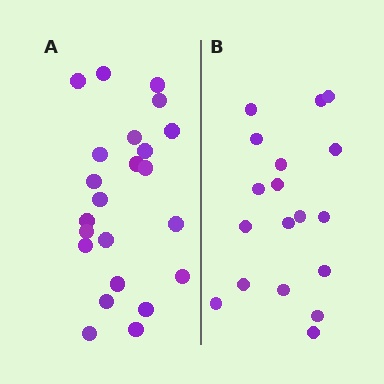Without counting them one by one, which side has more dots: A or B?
Region A (the left region) has more dots.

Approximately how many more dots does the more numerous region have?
Region A has about 5 more dots than region B.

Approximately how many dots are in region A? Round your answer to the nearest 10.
About 20 dots. (The exact count is 23, which rounds to 20.)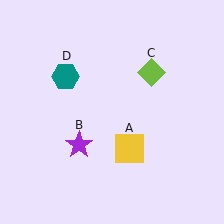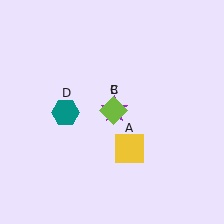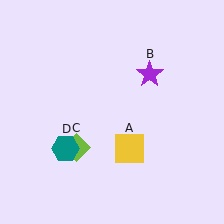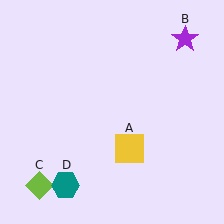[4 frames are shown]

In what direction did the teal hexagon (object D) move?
The teal hexagon (object D) moved down.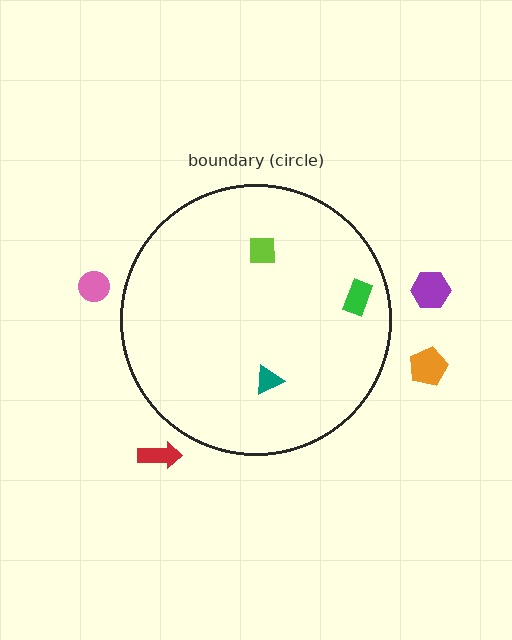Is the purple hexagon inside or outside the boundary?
Outside.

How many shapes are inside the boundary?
3 inside, 4 outside.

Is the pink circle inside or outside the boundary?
Outside.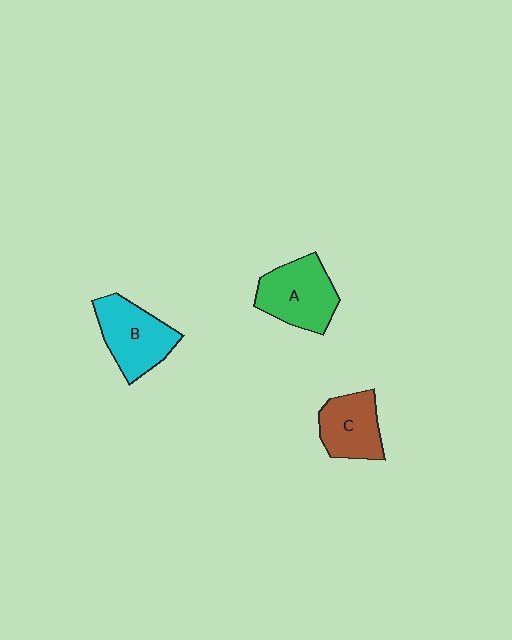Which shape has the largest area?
Shape A (green).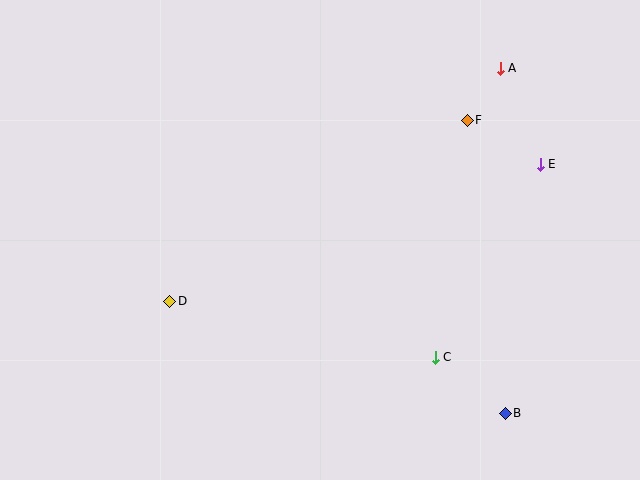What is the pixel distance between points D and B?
The distance between D and B is 354 pixels.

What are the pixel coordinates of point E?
Point E is at (540, 164).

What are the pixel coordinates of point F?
Point F is at (467, 120).